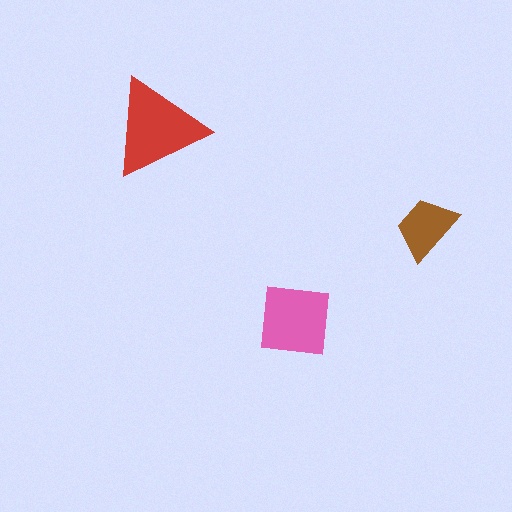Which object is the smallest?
The brown trapezoid.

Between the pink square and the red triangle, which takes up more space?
The red triangle.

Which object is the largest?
The red triangle.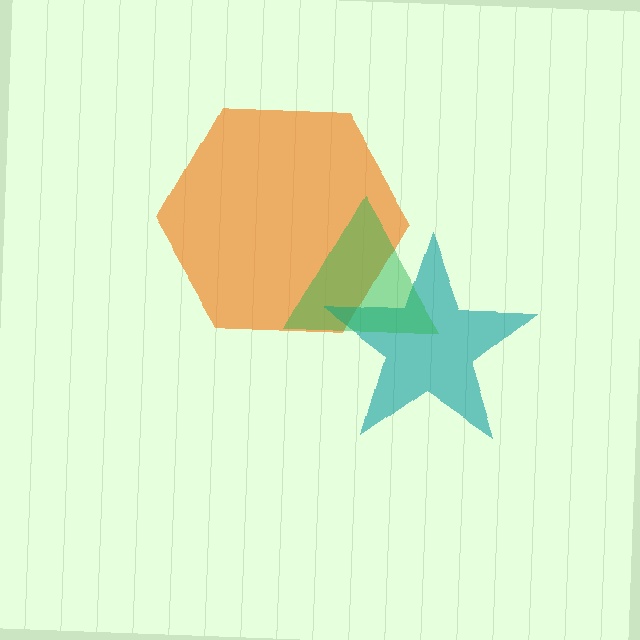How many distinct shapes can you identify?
There are 3 distinct shapes: an orange hexagon, a teal star, a green triangle.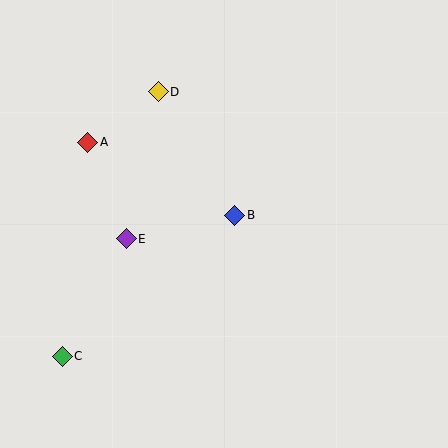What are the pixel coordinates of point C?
Point C is at (62, 356).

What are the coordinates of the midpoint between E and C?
The midpoint between E and C is at (94, 298).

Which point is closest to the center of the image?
Point B at (235, 216) is closest to the center.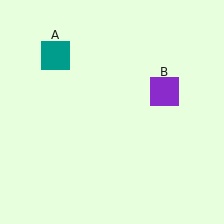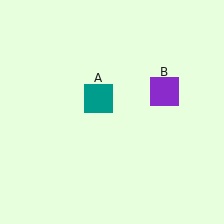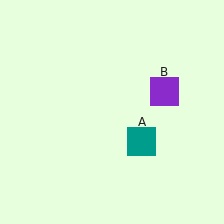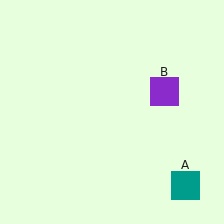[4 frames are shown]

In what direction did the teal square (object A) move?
The teal square (object A) moved down and to the right.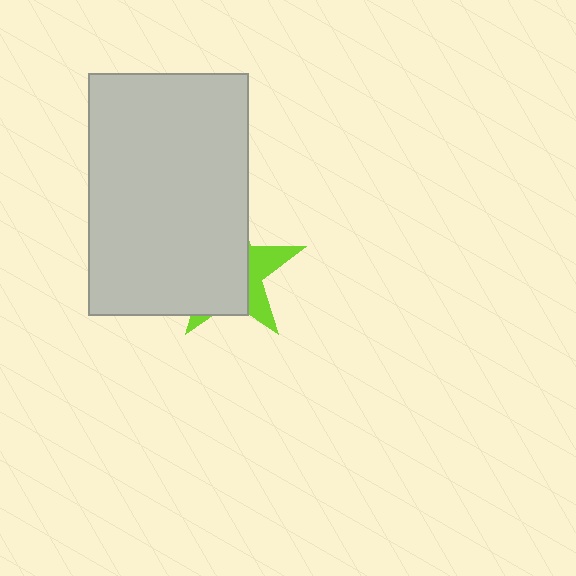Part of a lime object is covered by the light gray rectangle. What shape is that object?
It is a star.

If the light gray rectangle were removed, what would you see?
You would see the complete lime star.